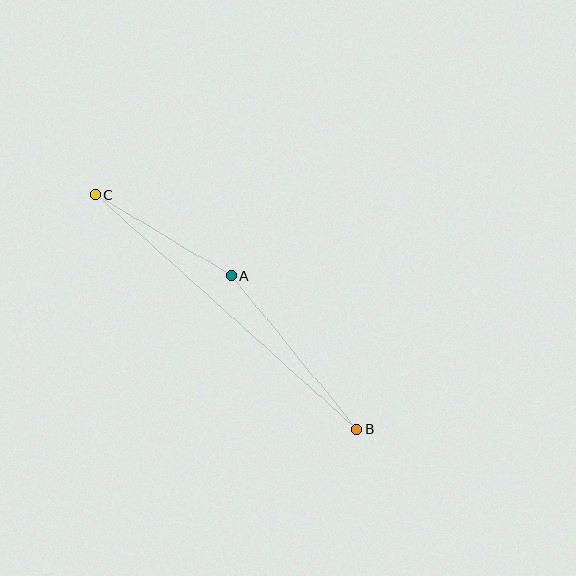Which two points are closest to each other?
Points A and C are closest to each other.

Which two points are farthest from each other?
Points B and C are farthest from each other.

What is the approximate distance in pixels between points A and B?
The distance between A and B is approximately 199 pixels.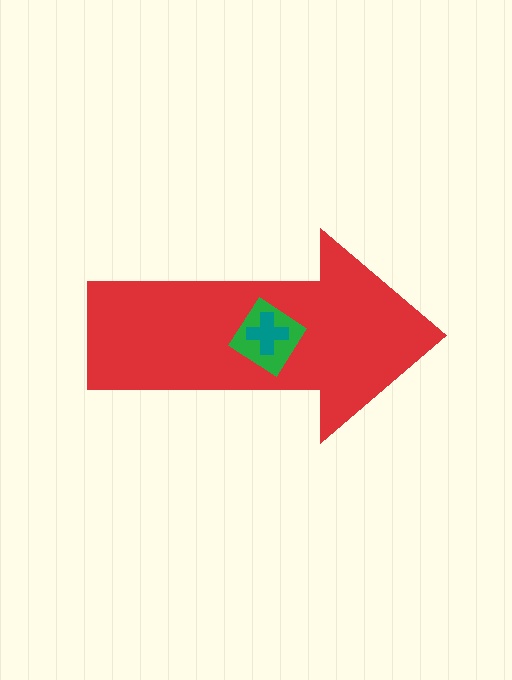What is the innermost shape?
The teal cross.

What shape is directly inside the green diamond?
The teal cross.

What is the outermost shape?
The red arrow.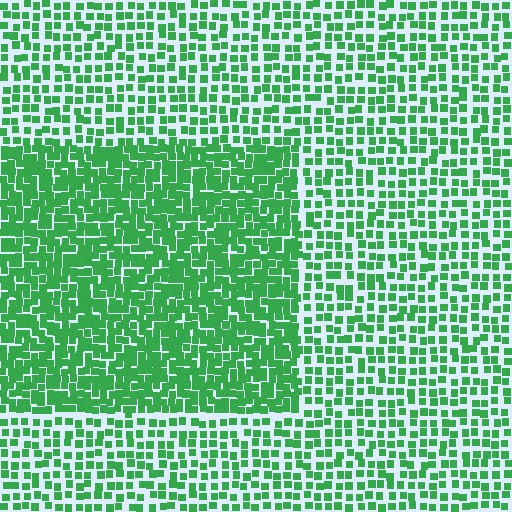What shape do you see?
I see a rectangle.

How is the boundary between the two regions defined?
The boundary is defined by a change in element density (approximately 1.9x ratio). All elements are the same color, size, and shape.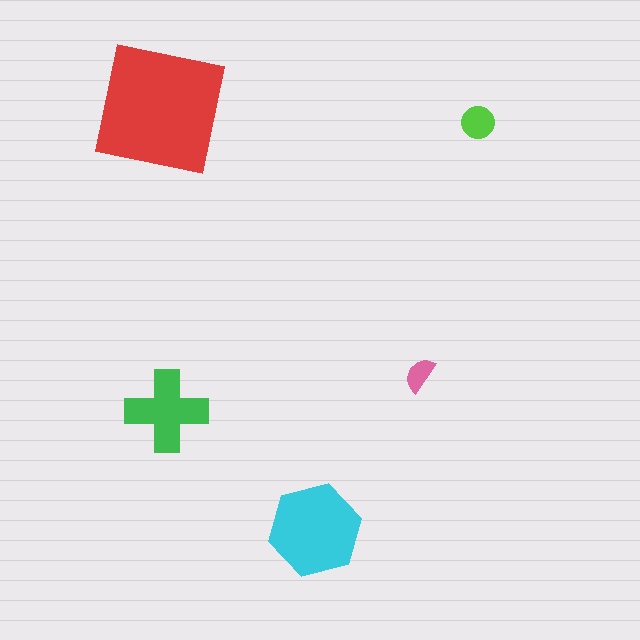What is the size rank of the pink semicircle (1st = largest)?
5th.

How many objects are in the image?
There are 5 objects in the image.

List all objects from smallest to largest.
The pink semicircle, the lime circle, the green cross, the cyan hexagon, the red square.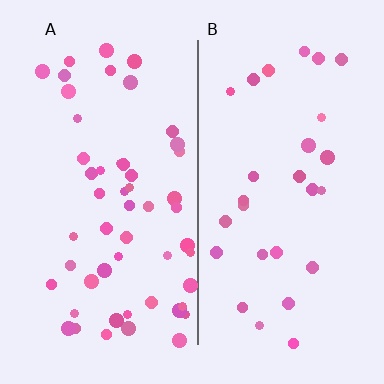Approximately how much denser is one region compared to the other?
Approximately 1.9× — region A over region B.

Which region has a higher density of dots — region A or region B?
A (the left).